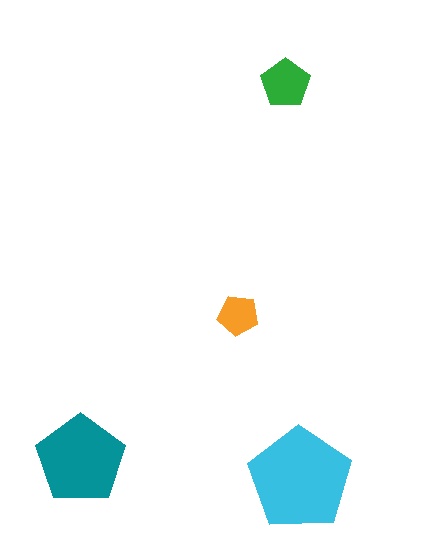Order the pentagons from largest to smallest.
the cyan one, the teal one, the green one, the orange one.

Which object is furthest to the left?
The teal pentagon is leftmost.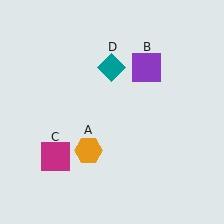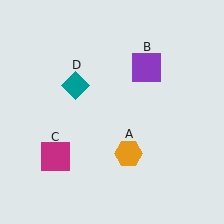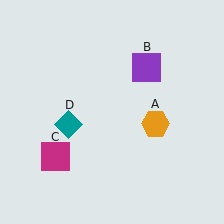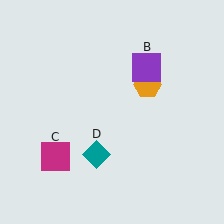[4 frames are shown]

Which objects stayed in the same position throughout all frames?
Purple square (object B) and magenta square (object C) remained stationary.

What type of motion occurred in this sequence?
The orange hexagon (object A), teal diamond (object D) rotated counterclockwise around the center of the scene.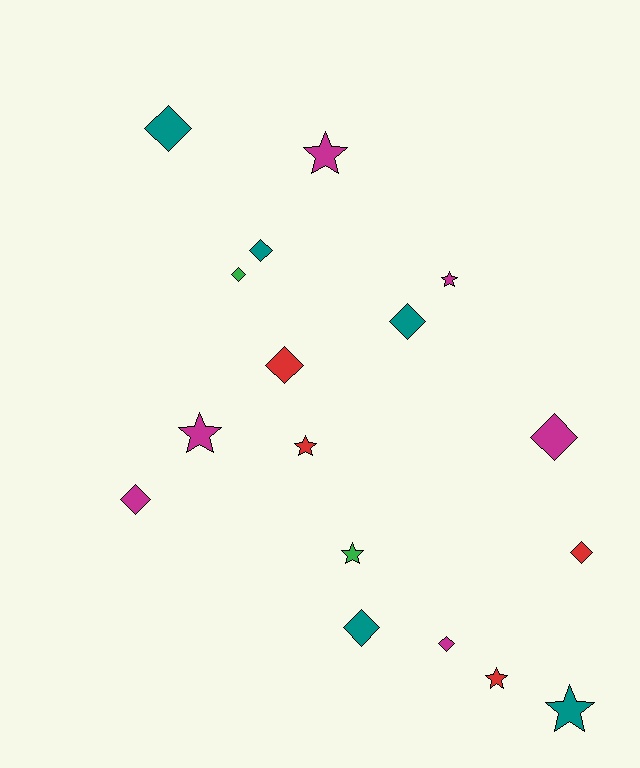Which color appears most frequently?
Magenta, with 6 objects.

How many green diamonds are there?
There is 1 green diamond.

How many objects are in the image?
There are 17 objects.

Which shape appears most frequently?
Diamond, with 10 objects.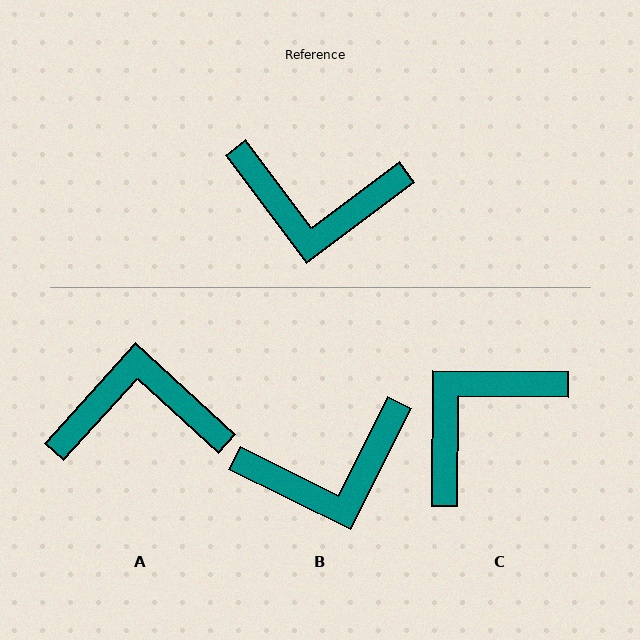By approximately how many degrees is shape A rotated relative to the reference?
Approximately 169 degrees clockwise.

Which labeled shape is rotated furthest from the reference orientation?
A, about 169 degrees away.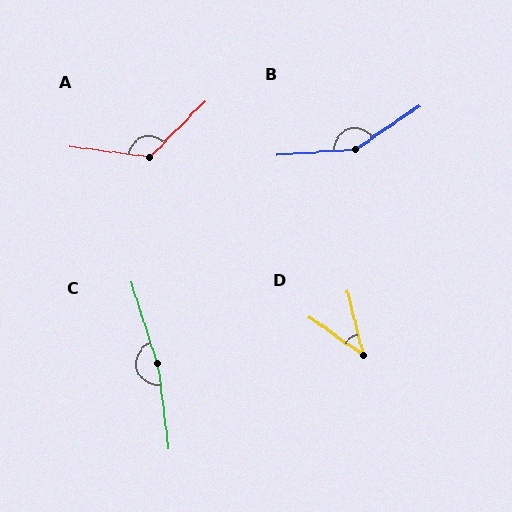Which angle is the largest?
C, at approximately 169 degrees.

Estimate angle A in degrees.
Approximately 127 degrees.